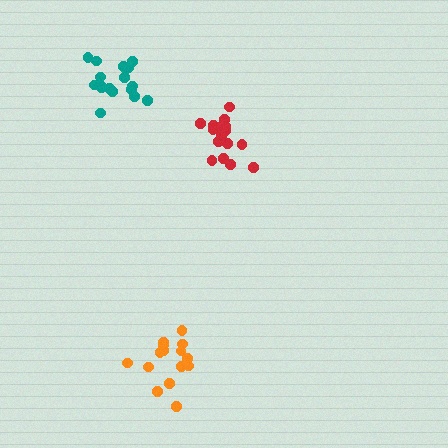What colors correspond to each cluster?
The clusters are colored: teal, red, orange.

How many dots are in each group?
Group 1: 18 dots, Group 2: 17 dots, Group 3: 15 dots (50 total).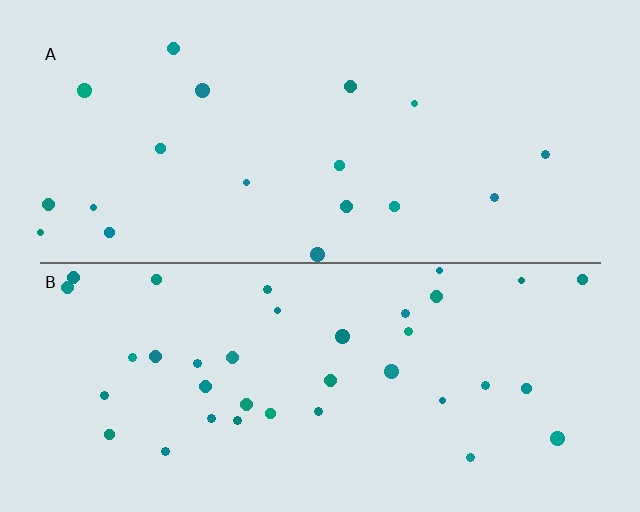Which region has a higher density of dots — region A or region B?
B (the bottom).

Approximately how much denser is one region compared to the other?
Approximately 2.0× — region B over region A.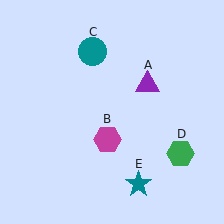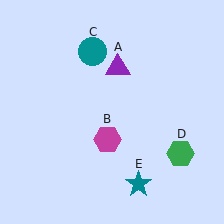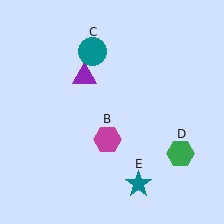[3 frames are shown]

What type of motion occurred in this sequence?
The purple triangle (object A) rotated counterclockwise around the center of the scene.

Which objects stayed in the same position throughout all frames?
Magenta hexagon (object B) and teal circle (object C) and green hexagon (object D) and teal star (object E) remained stationary.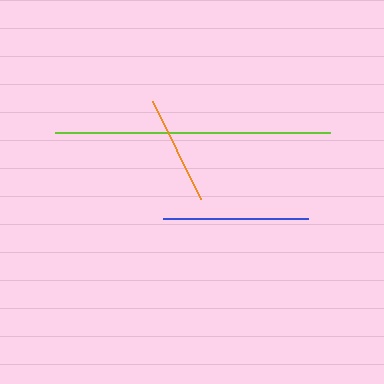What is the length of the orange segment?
The orange segment is approximately 109 pixels long.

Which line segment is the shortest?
The orange line is the shortest at approximately 109 pixels.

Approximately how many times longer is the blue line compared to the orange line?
The blue line is approximately 1.3 times the length of the orange line.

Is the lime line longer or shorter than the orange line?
The lime line is longer than the orange line.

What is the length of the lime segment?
The lime segment is approximately 276 pixels long.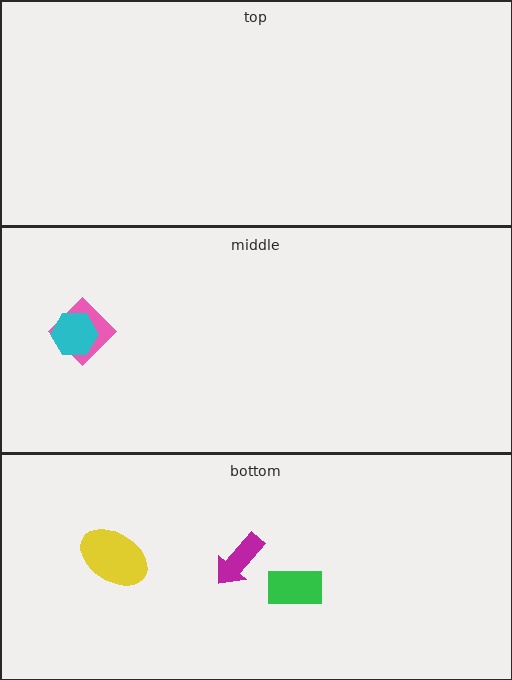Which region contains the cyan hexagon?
The middle region.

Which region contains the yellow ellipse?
The bottom region.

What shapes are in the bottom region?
The magenta arrow, the green rectangle, the yellow ellipse.